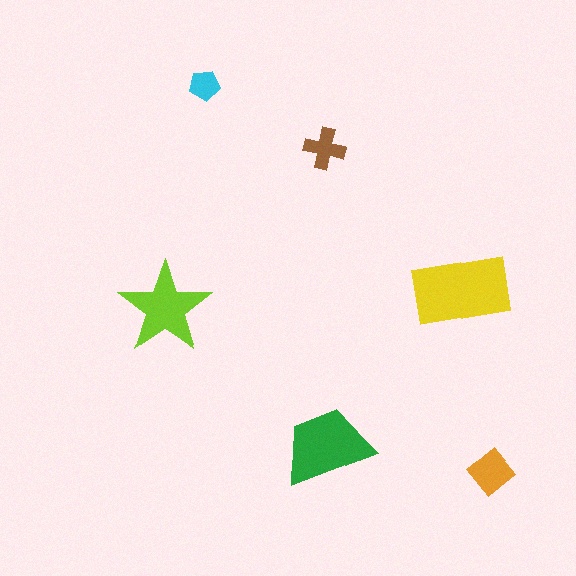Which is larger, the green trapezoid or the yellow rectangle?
The yellow rectangle.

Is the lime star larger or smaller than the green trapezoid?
Smaller.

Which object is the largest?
The yellow rectangle.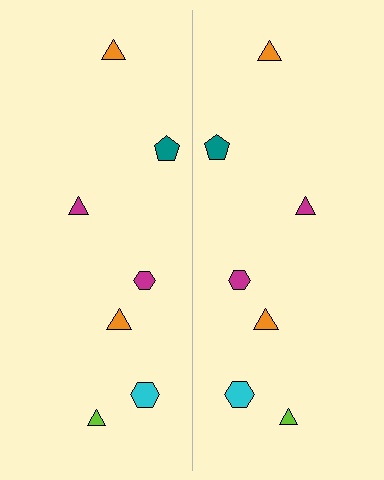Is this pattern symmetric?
Yes, this pattern has bilateral (reflection) symmetry.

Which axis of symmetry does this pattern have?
The pattern has a vertical axis of symmetry running through the center of the image.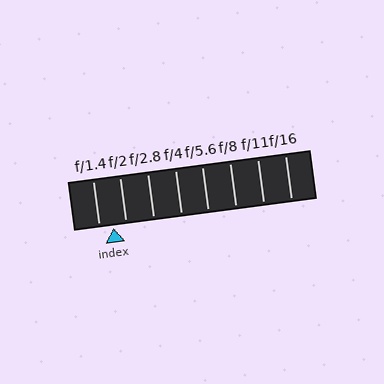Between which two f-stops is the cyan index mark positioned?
The index mark is between f/1.4 and f/2.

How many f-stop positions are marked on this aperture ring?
There are 8 f-stop positions marked.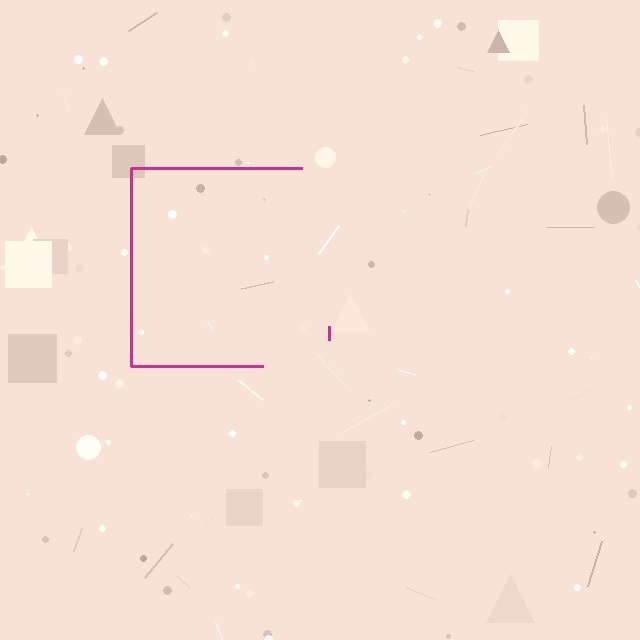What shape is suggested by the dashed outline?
The dashed outline suggests a square.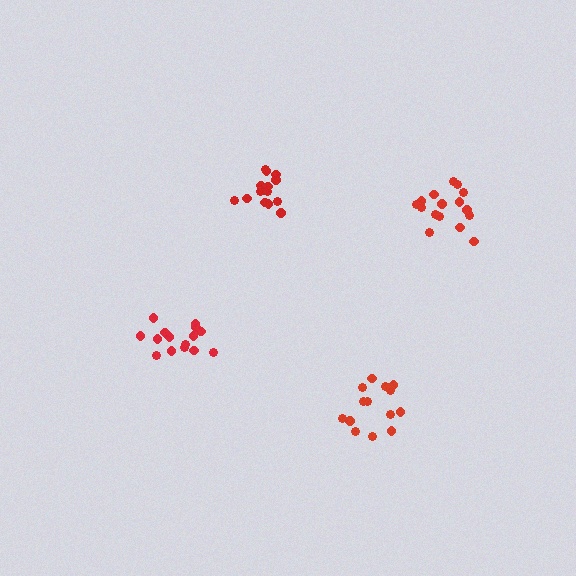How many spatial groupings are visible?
There are 4 spatial groupings.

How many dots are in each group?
Group 1: 14 dots, Group 2: 16 dots, Group 3: 14 dots, Group 4: 16 dots (60 total).